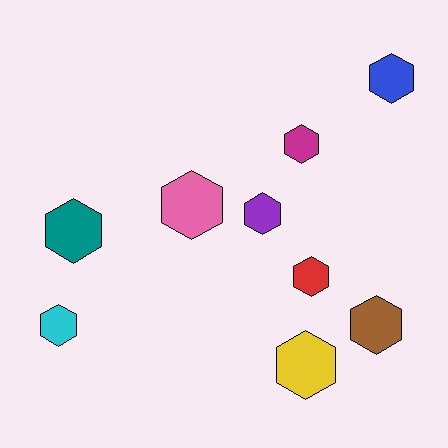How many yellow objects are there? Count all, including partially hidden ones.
There is 1 yellow object.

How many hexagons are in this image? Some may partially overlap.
There are 9 hexagons.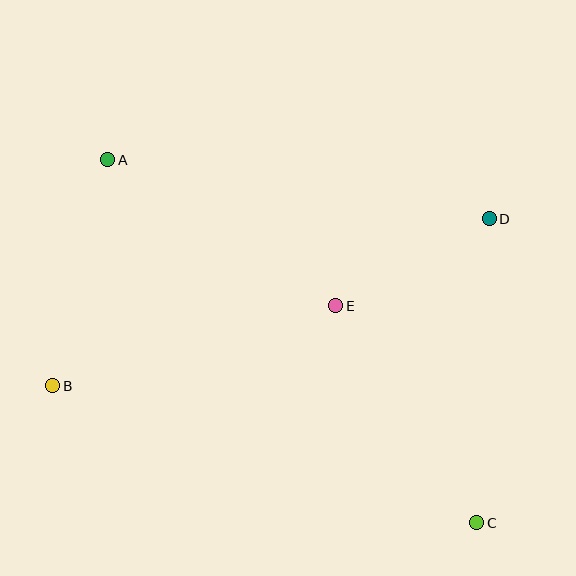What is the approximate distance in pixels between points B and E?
The distance between B and E is approximately 294 pixels.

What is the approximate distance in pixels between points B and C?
The distance between B and C is approximately 446 pixels.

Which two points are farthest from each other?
Points A and C are farthest from each other.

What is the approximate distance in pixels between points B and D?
The distance between B and D is approximately 468 pixels.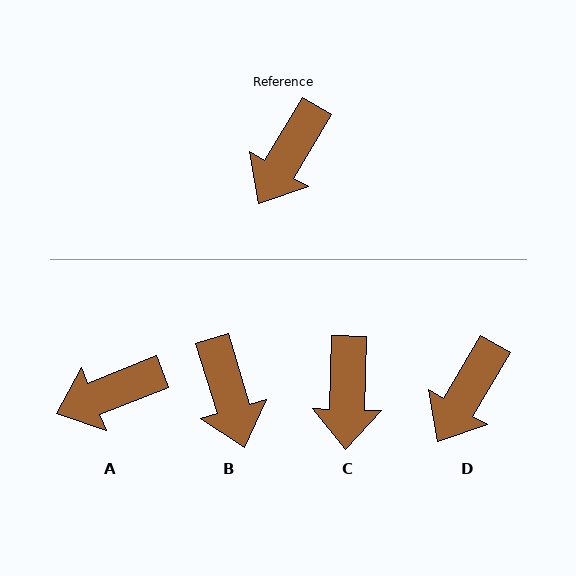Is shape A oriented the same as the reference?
No, it is off by about 38 degrees.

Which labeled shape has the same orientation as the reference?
D.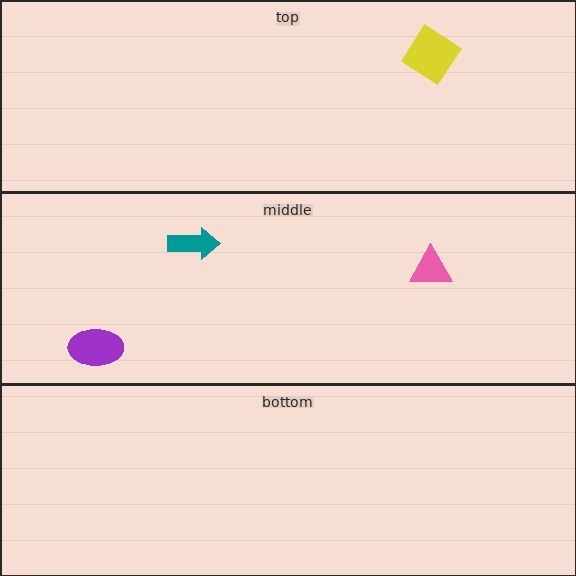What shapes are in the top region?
The yellow diamond.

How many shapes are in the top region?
1.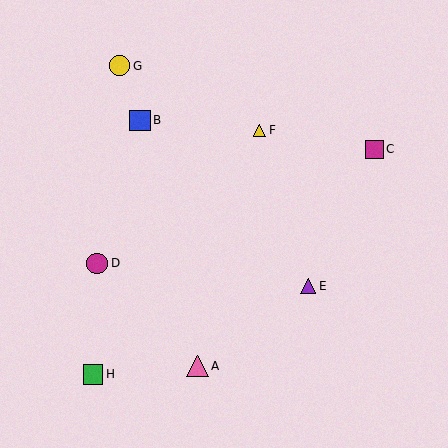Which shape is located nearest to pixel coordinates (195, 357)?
The pink triangle (labeled A) at (198, 366) is nearest to that location.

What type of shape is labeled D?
Shape D is a magenta circle.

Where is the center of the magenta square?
The center of the magenta square is at (374, 149).